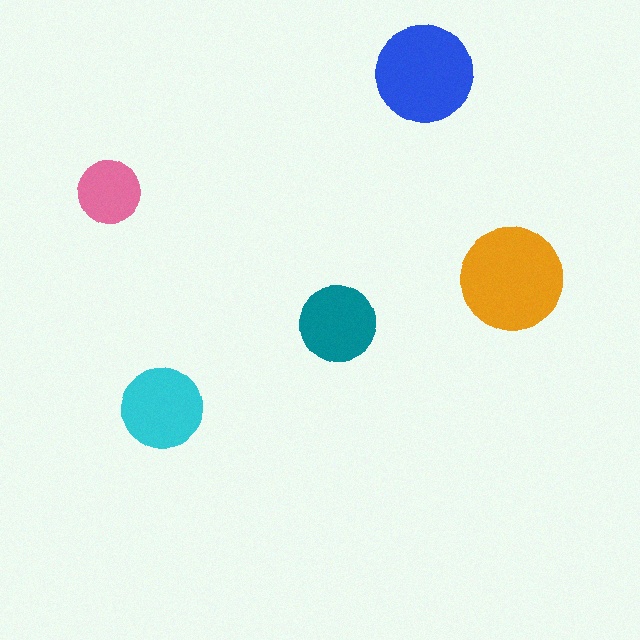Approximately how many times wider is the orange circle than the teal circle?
About 1.5 times wider.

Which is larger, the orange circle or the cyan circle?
The orange one.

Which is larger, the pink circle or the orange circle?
The orange one.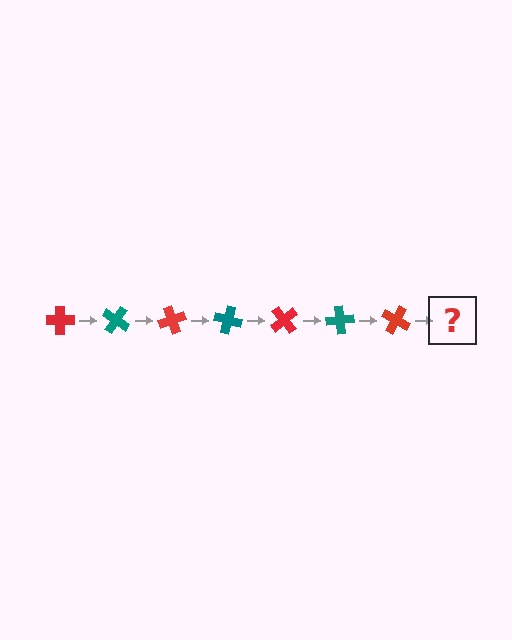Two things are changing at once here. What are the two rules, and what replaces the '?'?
The two rules are that it rotates 35 degrees each step and the color cycles through red and teal. The '?' should be a teal cross, rotated 245 degrees from the start.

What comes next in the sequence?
The next element should be a teal cross, rotated 245 degrees from the start.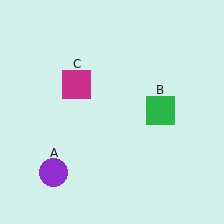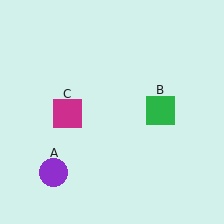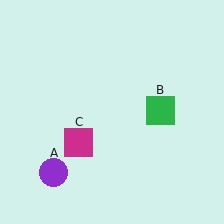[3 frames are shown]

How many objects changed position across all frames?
1 object changed position: magenta square (object C).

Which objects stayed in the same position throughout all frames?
Purple circle (object A) and green square (object B) remained stationary.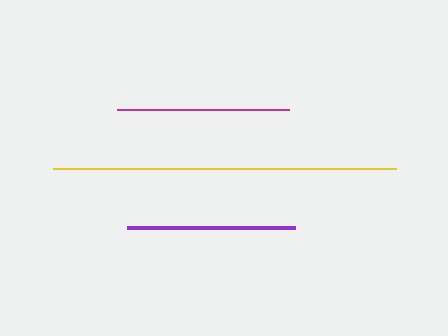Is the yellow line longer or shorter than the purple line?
The yellow line is longer than the purple line.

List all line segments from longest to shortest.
From longest to shortest: yellow, magenta, purple.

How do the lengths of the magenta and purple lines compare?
The magenta and purple lines are approximately the same length.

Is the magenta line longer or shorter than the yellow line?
The yellow line is longer than the magenta line.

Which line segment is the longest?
The yellow line is the longest at approximately 343 pixels.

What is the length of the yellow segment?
The yellow segment is approximately 343 pixels long.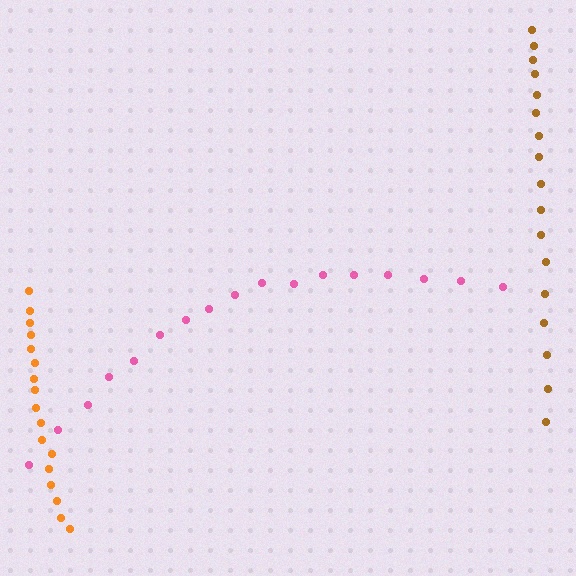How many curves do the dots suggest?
There are 3 distinct paths.